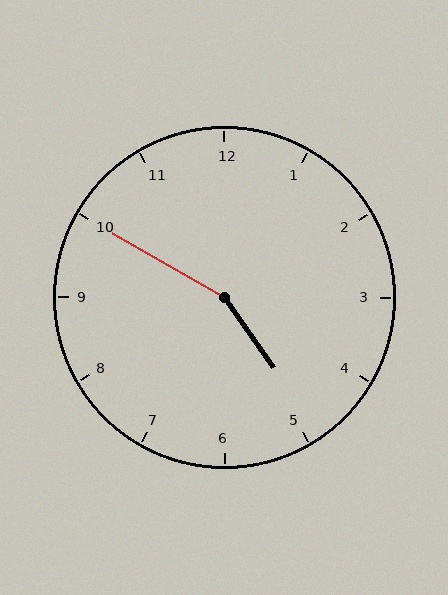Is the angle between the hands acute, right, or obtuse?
It is obtuse.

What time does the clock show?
4:50.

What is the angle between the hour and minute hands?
Approximately 155 degrees.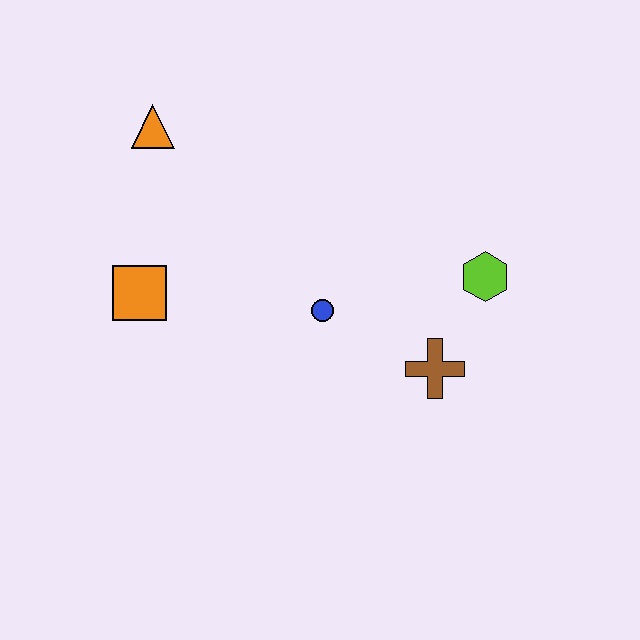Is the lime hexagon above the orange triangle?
No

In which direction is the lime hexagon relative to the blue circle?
The lime hexagon is to the right of the blue circle.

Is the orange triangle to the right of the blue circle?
No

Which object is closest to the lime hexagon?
The brown cross is closest to the lime hexagon.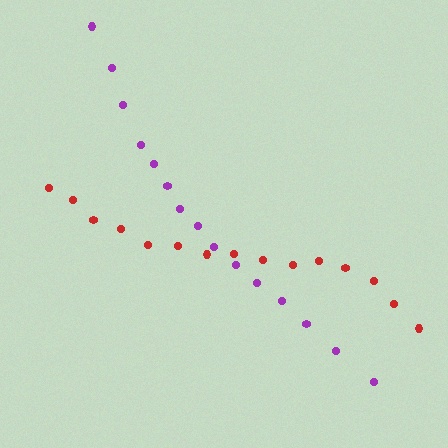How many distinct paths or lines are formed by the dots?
There are 2 distinct paths.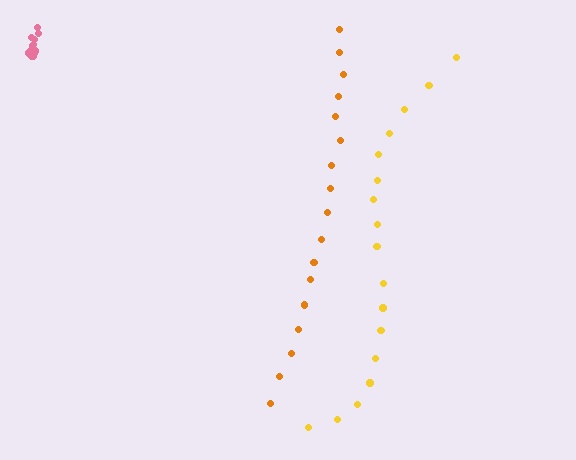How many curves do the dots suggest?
There are 3 distinct paths.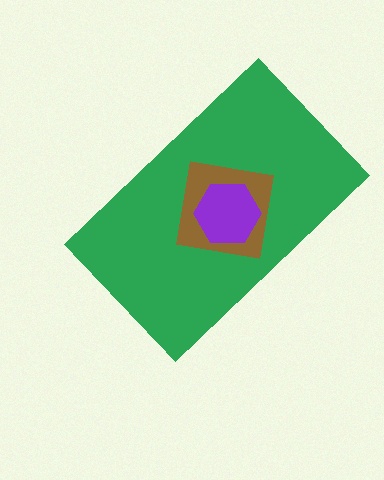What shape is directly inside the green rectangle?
The brown square.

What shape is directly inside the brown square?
The purple hexagon.